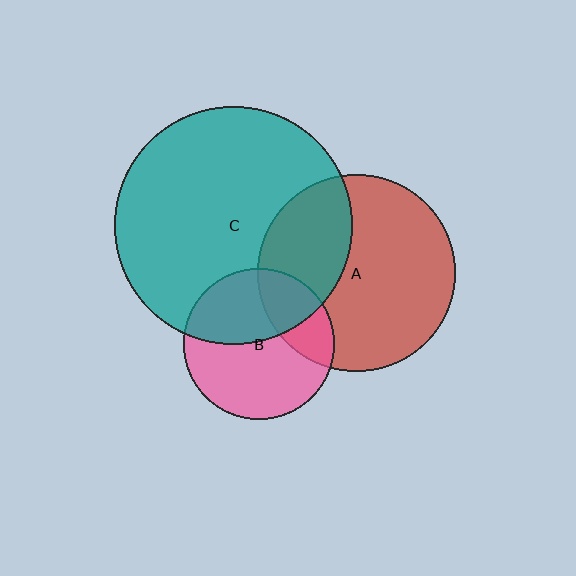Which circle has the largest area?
Circle C (teal).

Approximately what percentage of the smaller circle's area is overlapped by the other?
Approximately 40%.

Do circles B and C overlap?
Yes.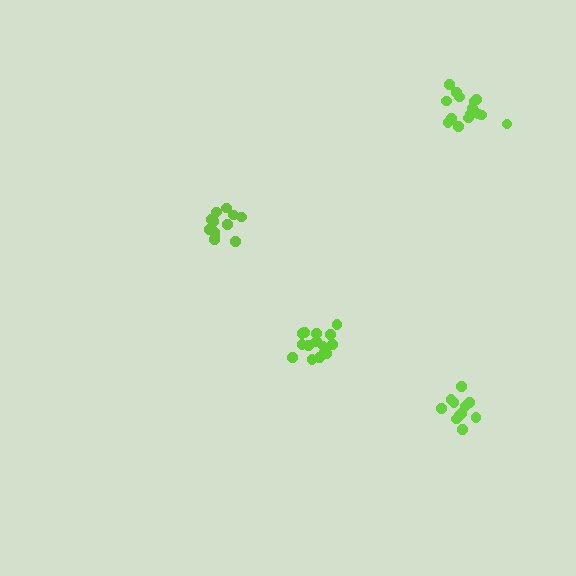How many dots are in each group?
Group 1: 16 dots, Group 2: 13 dots, Group 3: 12 dots, Group 4: 16 dots (57 total).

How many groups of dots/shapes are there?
There are 4 groups.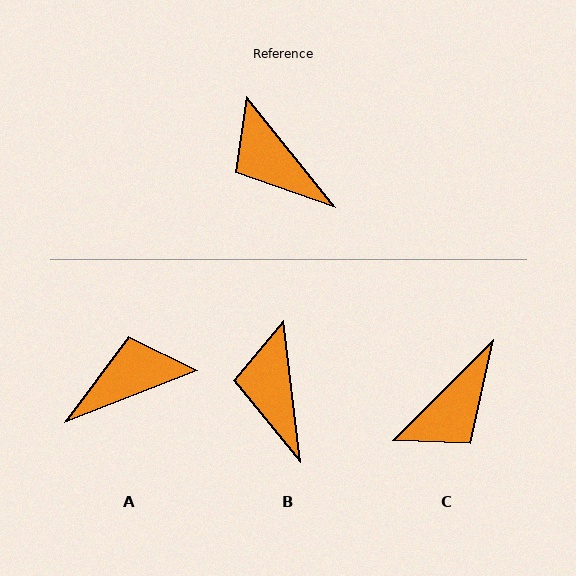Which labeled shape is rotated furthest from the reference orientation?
A, about 107 degrees away.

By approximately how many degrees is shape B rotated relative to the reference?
Approximately 32 degrees clockwise.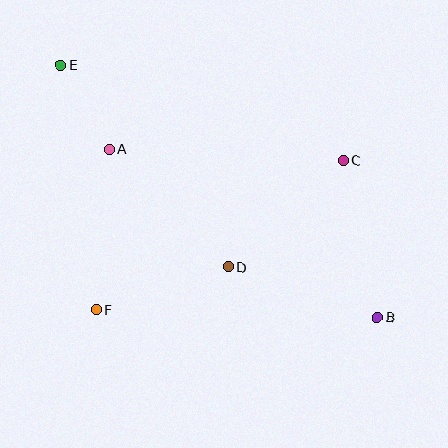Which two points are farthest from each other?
Points B and E are farthest from each other.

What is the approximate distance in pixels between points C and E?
The distance between C and E is approximately 298 pixels.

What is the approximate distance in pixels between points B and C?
The distance between B and C is approximately 161 pixels.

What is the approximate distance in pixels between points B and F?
The distance between B and F is approximately 281 pixels.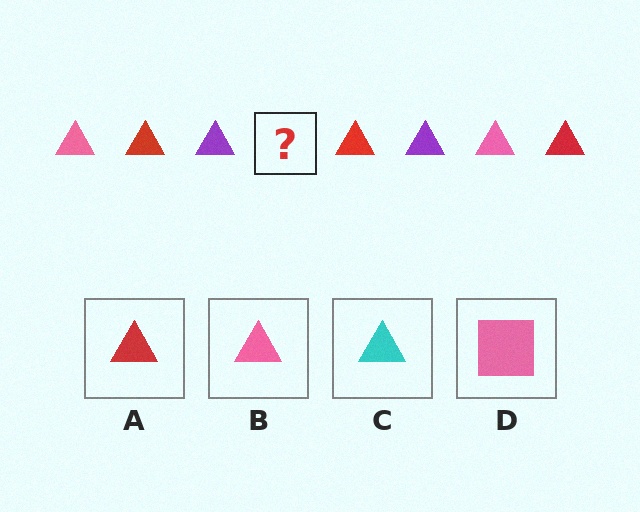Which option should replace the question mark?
Option B.